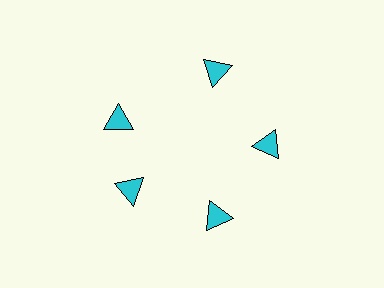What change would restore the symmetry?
The symmetry would be restored by rotating it back into even spacing with its neighbors so that all 5 triangles sit at equal angles and equal distance from the center.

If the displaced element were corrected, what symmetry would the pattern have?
It would have 5-fold rotational symmetry — the pattern would map onto itself every 72 degrees.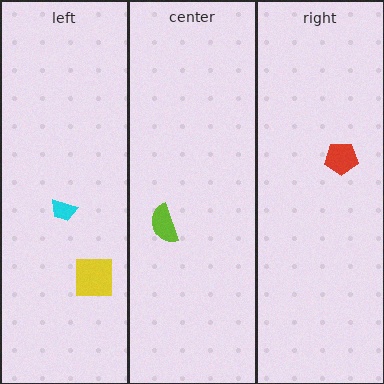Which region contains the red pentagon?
The right region.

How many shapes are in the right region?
1.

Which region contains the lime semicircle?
The center region.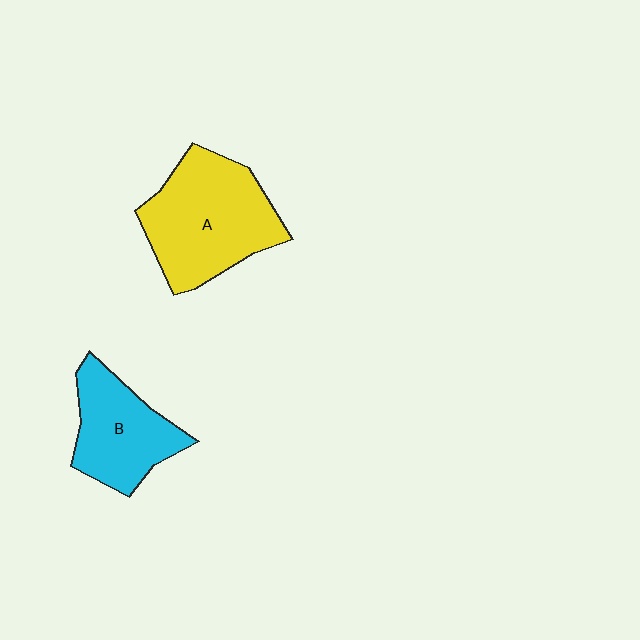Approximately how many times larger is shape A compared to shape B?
Approximately 1.5 times.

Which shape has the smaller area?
Shape B (cyan).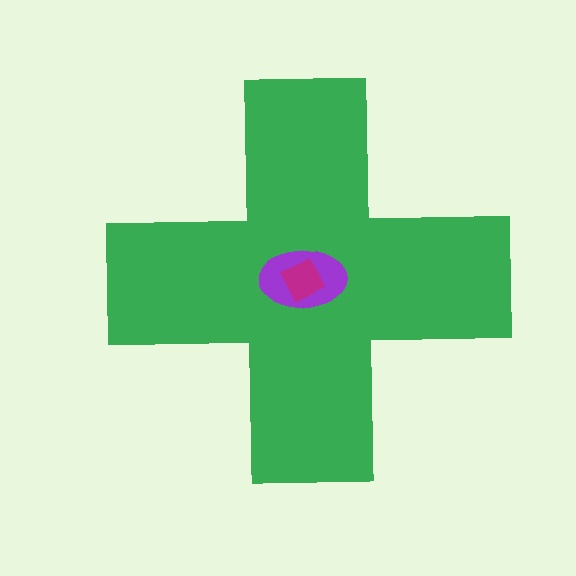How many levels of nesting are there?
3.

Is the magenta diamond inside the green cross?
Yes.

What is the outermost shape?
The green cross.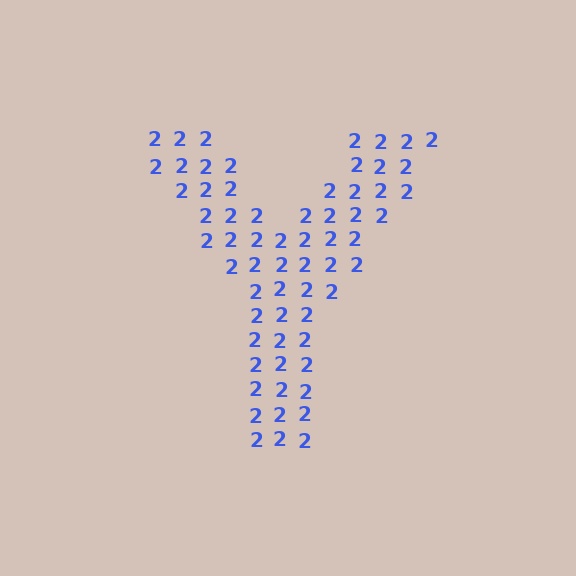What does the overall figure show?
The overall figure shows the letter Y.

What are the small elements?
The small elements are digit 2's.